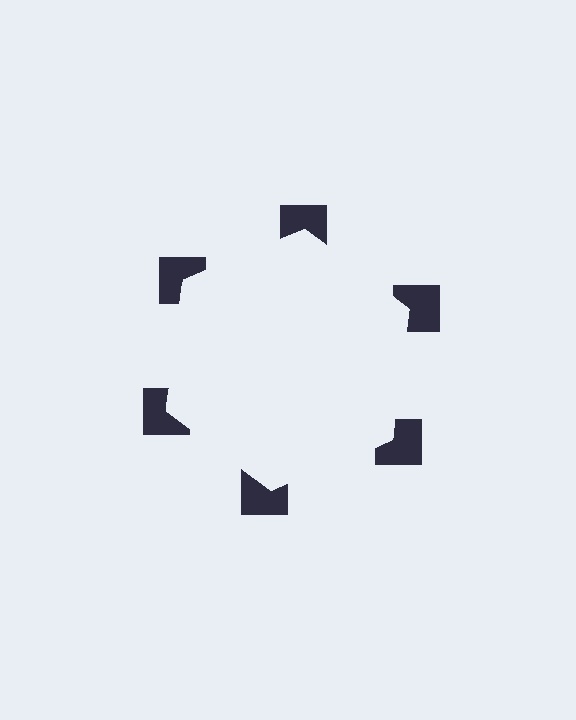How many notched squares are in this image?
There are 6 — one at each vertex of the illusory hexagon.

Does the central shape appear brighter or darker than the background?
It typically appears slightly brighter than the background, even though no actual brightness change is drawn.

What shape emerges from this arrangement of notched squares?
An illusory hexagon — its edges are inferred from the aligned wedge cuts in the notched squares, not physically drawn.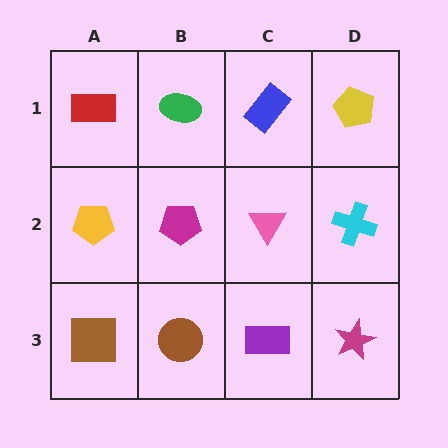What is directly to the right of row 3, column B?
A purple rectangle.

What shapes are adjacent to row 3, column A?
A yellow pentagon (row 2, column A), a brown circle (row 3, column B).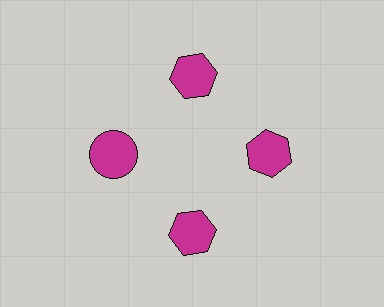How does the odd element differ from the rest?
It has a different shape: circle instead of hexagon.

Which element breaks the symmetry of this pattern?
The magenta circle at roughly the 9 o'clock position breaks the symmetry. All other shapes are magenta hexagons.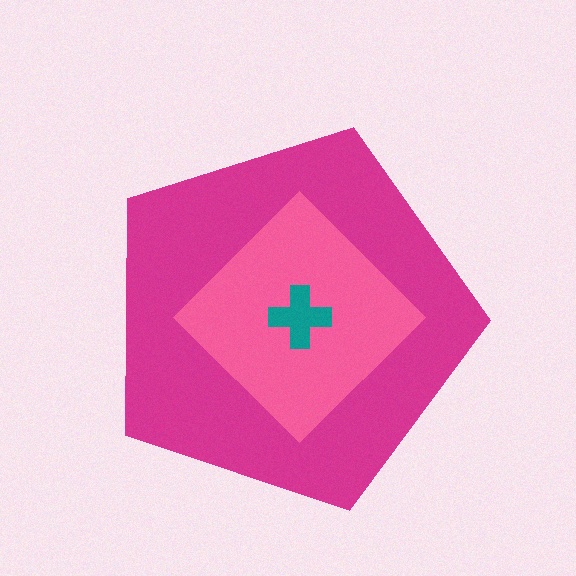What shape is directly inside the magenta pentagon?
The pink diamond.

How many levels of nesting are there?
3.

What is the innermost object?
The teal cross.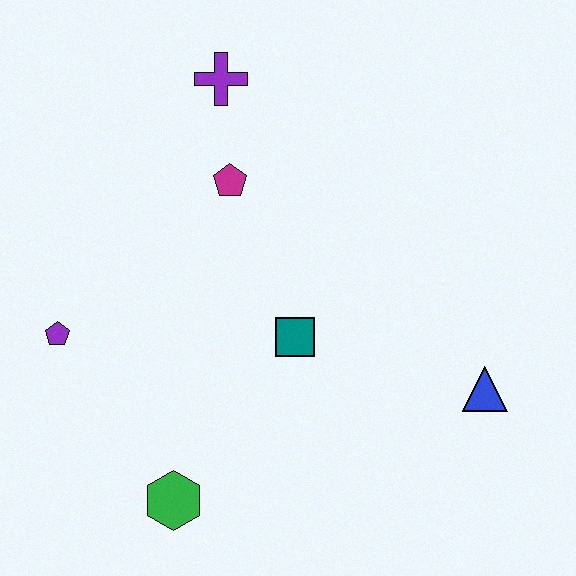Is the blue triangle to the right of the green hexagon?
Yes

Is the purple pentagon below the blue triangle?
No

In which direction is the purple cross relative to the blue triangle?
The purple cross is above the blue triangle.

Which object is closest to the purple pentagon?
The green hexagon is closest to the purple pentagon.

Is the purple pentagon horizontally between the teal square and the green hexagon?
No